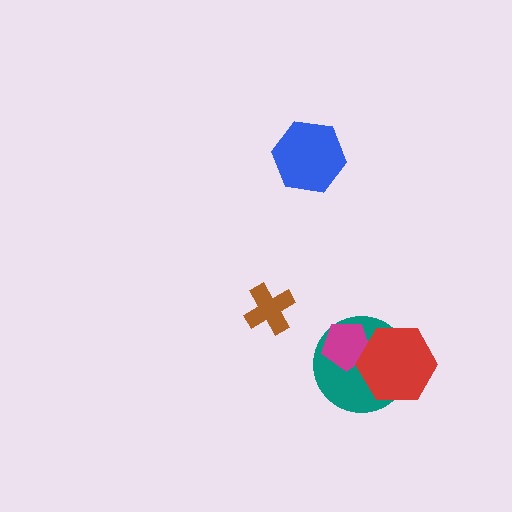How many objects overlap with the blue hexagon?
0 objects overlap with the blue hexagon.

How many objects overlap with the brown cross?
0 objects overlap with the brown cross.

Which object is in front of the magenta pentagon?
The red hexagon is in front of the magenta pentagon.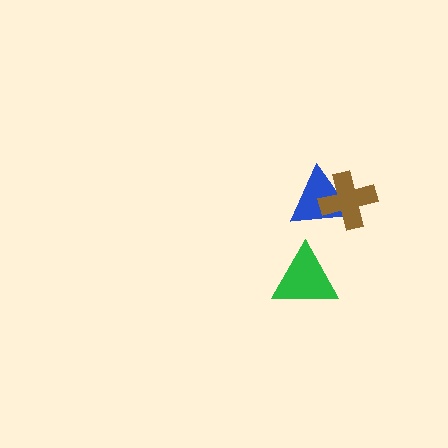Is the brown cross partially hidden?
No, no other shape covers it.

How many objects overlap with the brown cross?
1 object overlaps with the brown cross.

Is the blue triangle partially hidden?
Yes, it is partially covered by another shape.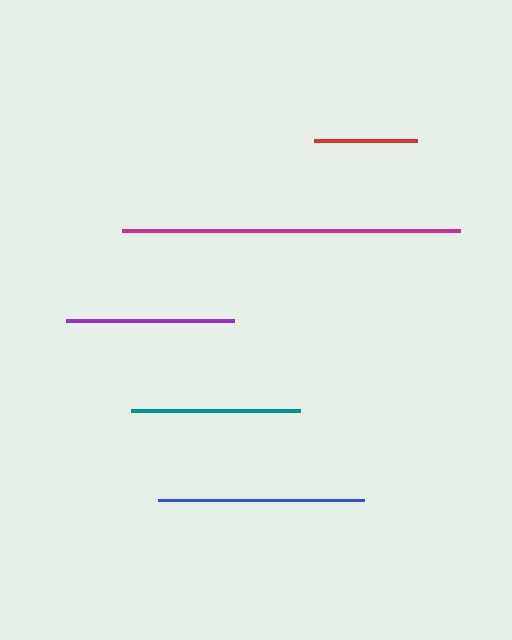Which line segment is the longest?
The magenta line is the longest at approximately 338 pixels.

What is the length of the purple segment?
The purple segment is approximately 168 pixels long.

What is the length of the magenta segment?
The magenta segment is approximately 338 pixels long.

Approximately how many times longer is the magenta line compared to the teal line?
The magenta line is approximately 2.0 times the length of the teal line.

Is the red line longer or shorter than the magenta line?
The magenta line is longer than the red line.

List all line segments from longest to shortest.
From longest to shortest: magenta, blue, teal, purple, red.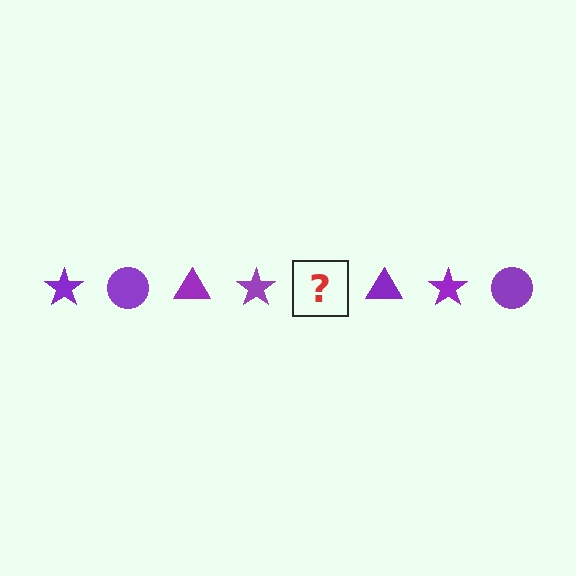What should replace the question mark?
The question mark should be replaced with a purple circle.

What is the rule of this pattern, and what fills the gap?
The rule is that the pattern cycles through star, circle, triangle shapes in purple. The gap should be filled with a purple circle.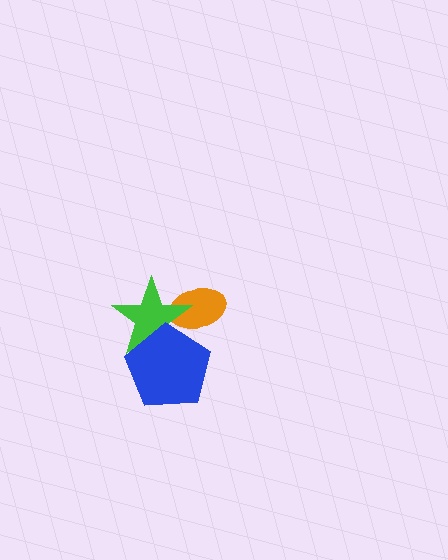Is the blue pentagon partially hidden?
No, no other shape covers it.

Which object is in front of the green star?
The blue pentagon is in front of the green star.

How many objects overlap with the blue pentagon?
2 objects overlap with the blue pentagon.